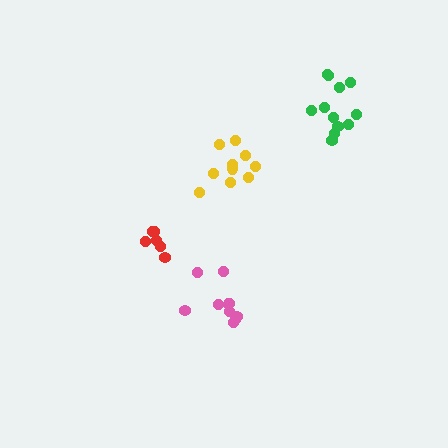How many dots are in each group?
Group 1: 12 dots, Group 2: 6 dots, Group 3: 11 dots, Group 4: 10 dots (39 total).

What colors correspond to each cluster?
The clusters are colored: green, red, yellow, pink.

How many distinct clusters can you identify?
There are 4 distinct clusters.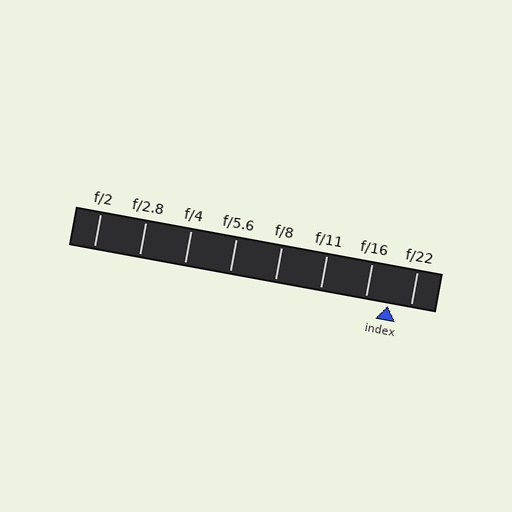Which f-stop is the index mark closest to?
The index mark is closest to f/22.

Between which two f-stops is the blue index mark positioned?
The index mark is between f/16 and f/22.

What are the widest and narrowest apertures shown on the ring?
The widest aperture shown is f/2 and the narrowest is f/22.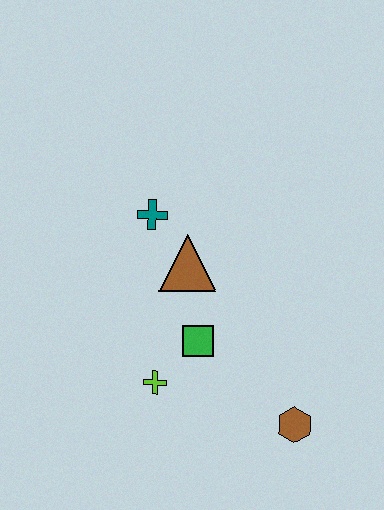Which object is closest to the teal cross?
The brown triangle is closest to the teal cross.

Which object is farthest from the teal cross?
The brown hexagon is farthest from the teal cross.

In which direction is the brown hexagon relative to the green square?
The brown hexagon is to the right of the green square.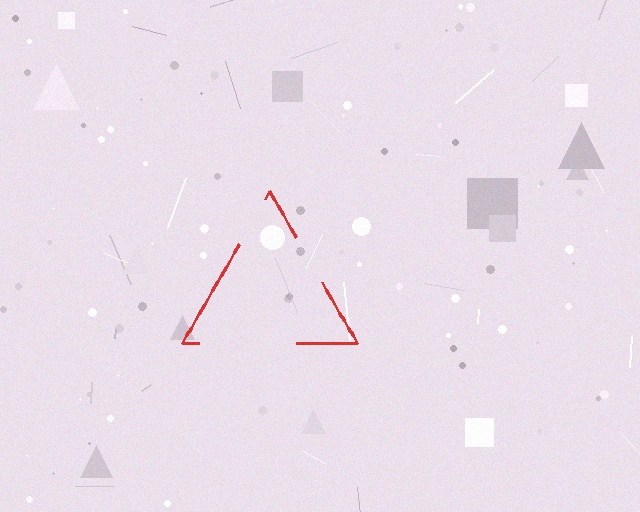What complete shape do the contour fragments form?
The contour fragments form a triangle.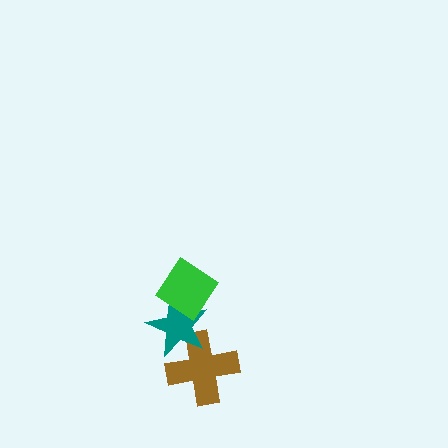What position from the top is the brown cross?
The brown cross is 3rd from the top.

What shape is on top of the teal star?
The green diamond is on top of the teal star.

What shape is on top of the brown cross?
The teal star is on top of the brown cross.